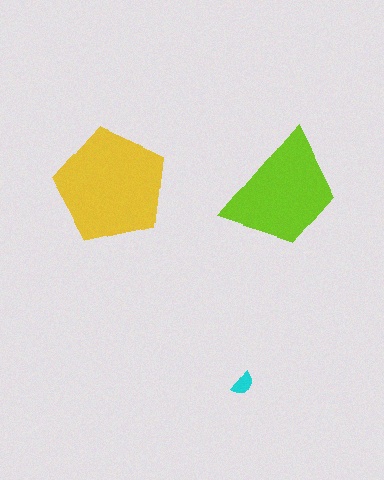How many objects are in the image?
There are 3 objects in the image.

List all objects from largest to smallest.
The yellow pentagon, the lime trapezoid, the cyan semicircle.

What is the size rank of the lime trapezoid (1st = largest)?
2nd.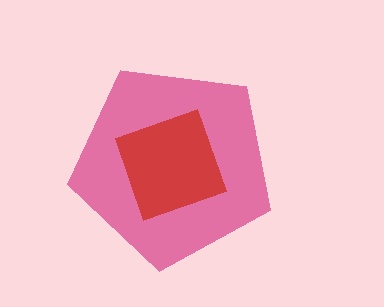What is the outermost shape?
The pink pentagon.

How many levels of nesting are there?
2.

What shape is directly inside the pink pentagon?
The red square.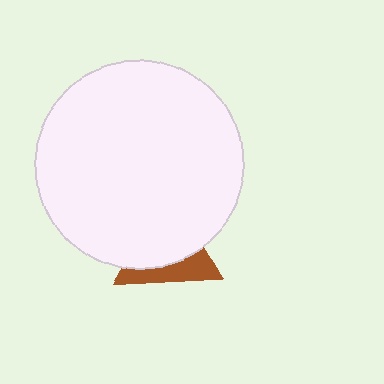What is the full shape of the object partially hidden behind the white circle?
The partially hidden object is a brown triangle.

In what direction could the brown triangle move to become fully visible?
The brown triangle could move down. That would shift it out from behind the white circle entirely.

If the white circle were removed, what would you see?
You would see the complete brown triangle.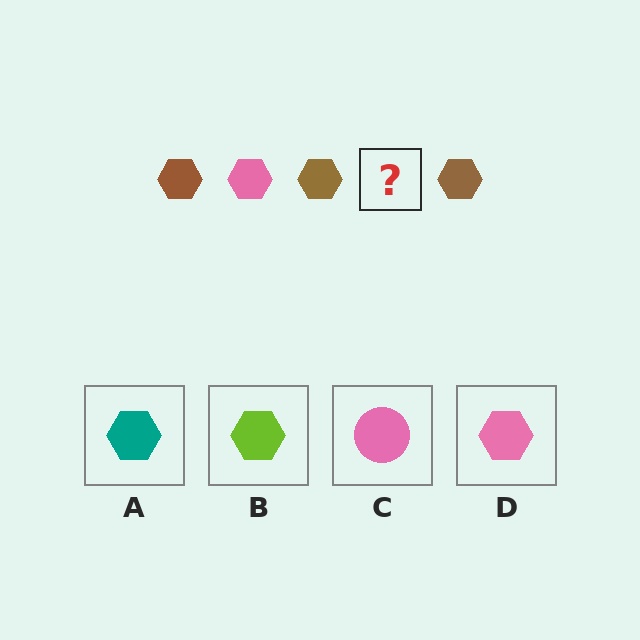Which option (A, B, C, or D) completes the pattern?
D.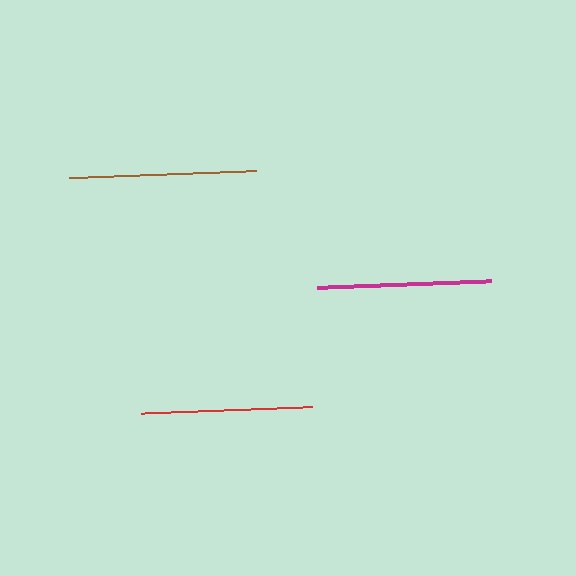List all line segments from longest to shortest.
From longest to shortest: brown, magenta, red.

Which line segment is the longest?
The brown line is the longest at approximately 186 pixels.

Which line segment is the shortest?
The red line is the shortest at approximately 171 pixels.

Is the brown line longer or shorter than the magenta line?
The brown line is longer than the magenta line.